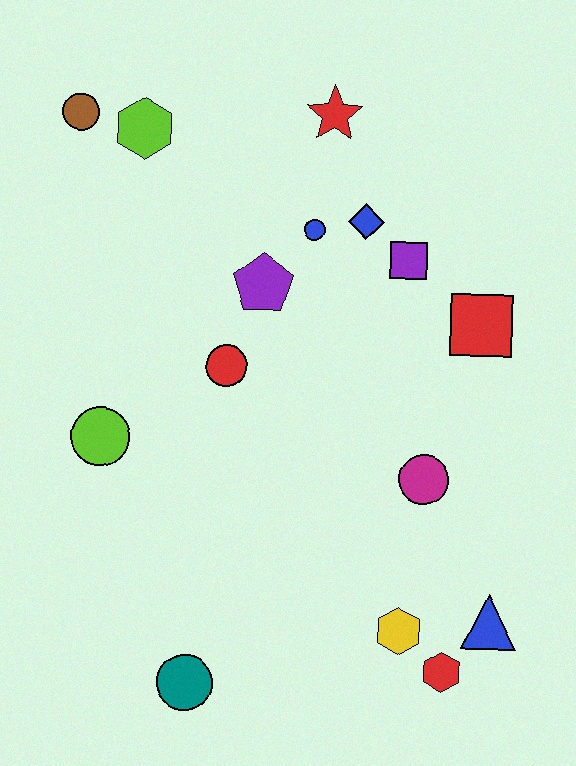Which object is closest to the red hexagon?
The yellow hexagon is closest to the red hexagon.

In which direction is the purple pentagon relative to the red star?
The purple pentagon is below the red star.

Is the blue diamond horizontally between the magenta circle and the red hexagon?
No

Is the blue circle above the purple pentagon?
Yes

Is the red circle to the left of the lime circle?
No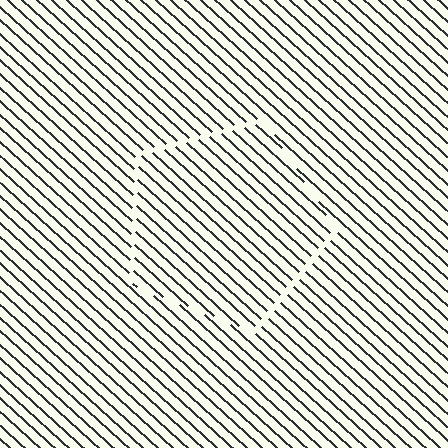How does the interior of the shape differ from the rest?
The interior of the shape contains the same grating, shifted by half a period — the contour is defined by the phase discontinuity where line-ends from the inner and outer gratings abut.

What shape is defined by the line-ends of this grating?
An illusory pentagon. The interior of the shape contains the same grating, shifted by half a period — the contour is defined by the phase discontinuity where line-ends from the inner and outer gratings abut.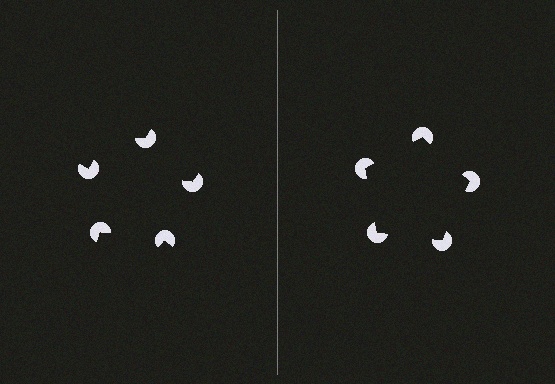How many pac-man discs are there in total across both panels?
10 — 5 on each side.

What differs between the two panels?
The pac-man discs are positioned identically on both sides; only the wedge orientations differ. On the right they align to a pentagon; on the left they are misaligned.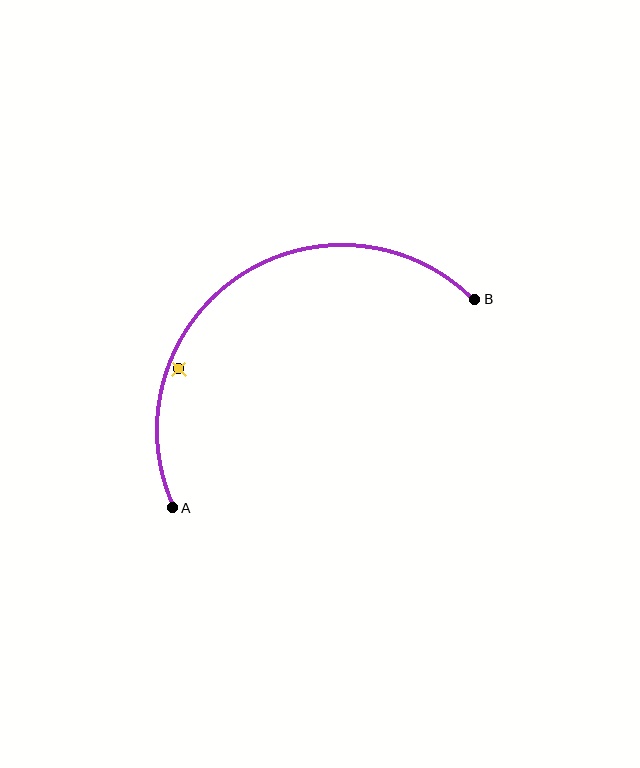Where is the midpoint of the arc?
The arc midpoint is the point on the curve farthest from the straight line joining A and B. It sits above and to the left of that line.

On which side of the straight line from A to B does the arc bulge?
The arc bulges above and to the left of the straight line connecting A and B.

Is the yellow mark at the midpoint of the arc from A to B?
No — the yellow mark does not lie on the arc at all. It sits slightly inside the curve.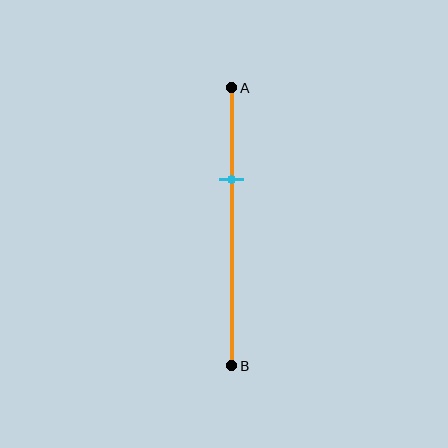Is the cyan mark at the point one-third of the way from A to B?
Yes, the mark is approximately at the one-third point.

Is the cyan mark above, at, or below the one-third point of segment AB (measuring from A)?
The cyan mark is approximately at the one-third point of segment AB.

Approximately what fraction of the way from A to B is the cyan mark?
The cyan mark is approximately 35% of the way from A to B.